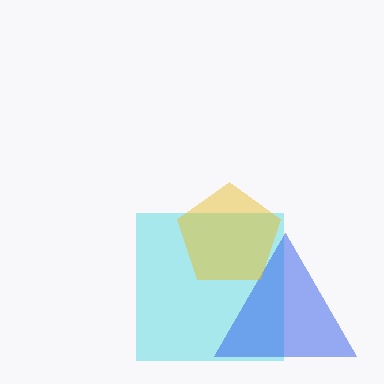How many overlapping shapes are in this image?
There are 3 overlapping shapes in the image.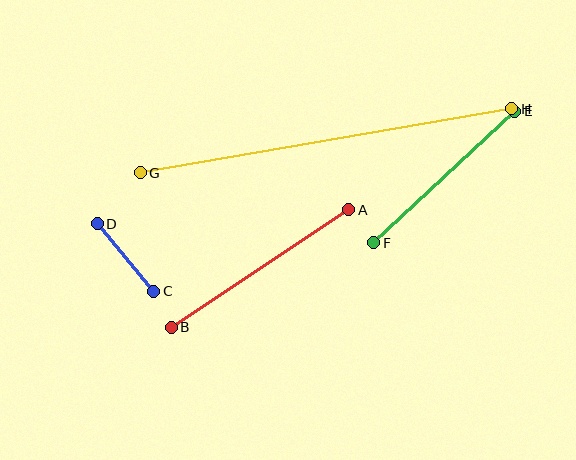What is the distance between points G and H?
The distance is approximately 377 pixels.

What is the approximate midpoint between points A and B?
The midpoint is at approximately (260, 269) pixels.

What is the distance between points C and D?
The distance is approximately 88 pixels.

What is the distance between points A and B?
The distance is approximately 213 pixels.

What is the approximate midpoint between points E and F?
The midpoint is at approximately (444, 177) pixels.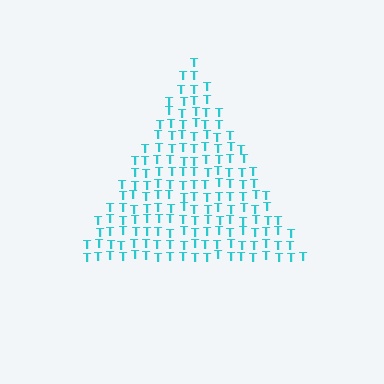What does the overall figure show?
The overall figure shows a triangle.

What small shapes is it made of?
It is made of small letter T's.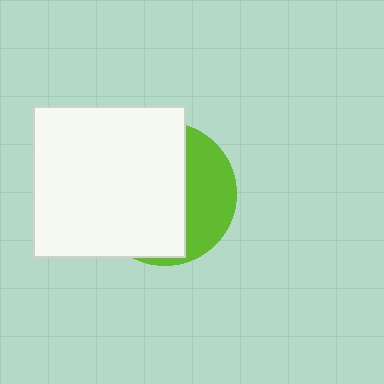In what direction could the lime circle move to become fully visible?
The lime circle could move right. That would shift it out from behind the white square entirely.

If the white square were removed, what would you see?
You would see the complete lime circle.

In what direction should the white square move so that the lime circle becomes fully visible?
The white square should move left. That is the shortest direction to clear the overlap and leave the lime circle fully visible.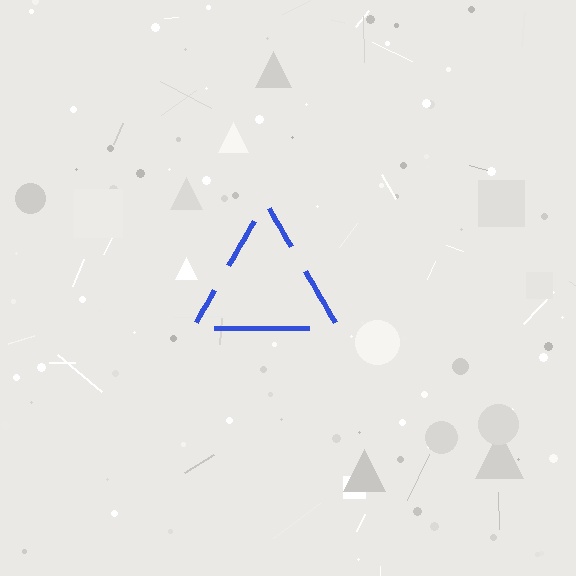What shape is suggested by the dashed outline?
The dashed outline suggests a triangle.